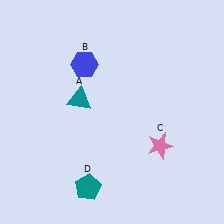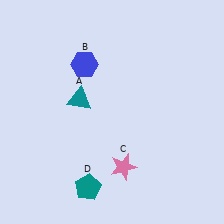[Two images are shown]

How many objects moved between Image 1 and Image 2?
1 object moved between the two images.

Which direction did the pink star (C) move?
The pink star (C) moved left.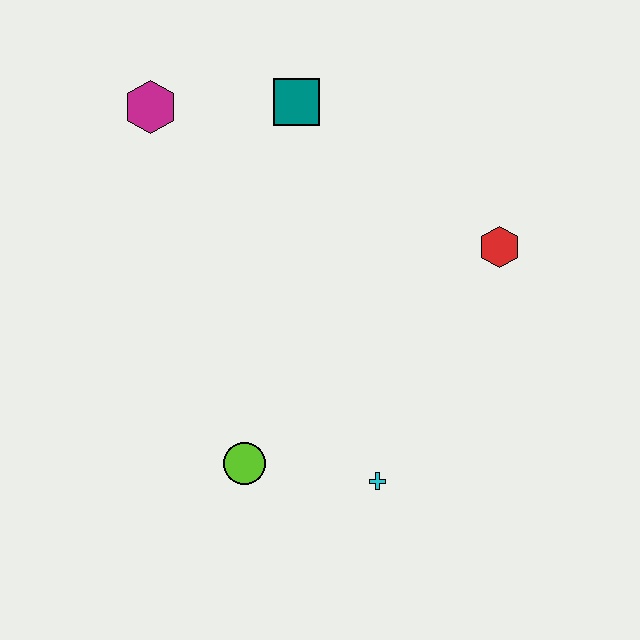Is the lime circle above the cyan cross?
Yes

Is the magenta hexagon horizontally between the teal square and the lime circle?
No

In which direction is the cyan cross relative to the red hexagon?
The cyan cross is below the red hexagon.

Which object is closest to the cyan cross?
The lime circle is closest to the cyan cross.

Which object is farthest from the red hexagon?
The magenta hexagon is farthest from the red hexagon.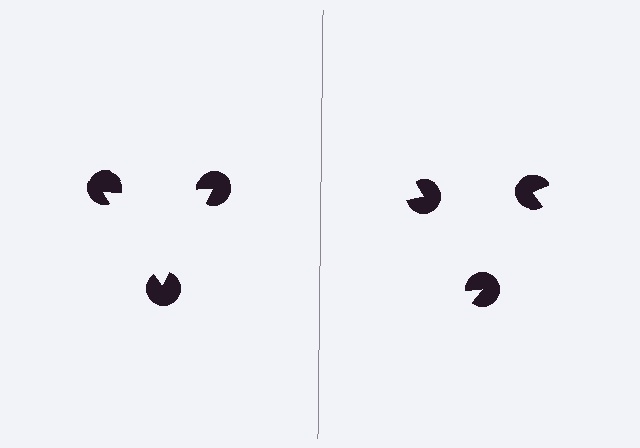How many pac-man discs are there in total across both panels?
6 — 3 on each side.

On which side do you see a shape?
An illusory triangle appears on the left side. On the right side the wedge cuts are rotated, so no coherent shape forms.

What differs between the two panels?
The pac-man discs are positioned identically on both sides; only the wedge orientations differ. On the left they align to a triangle; on the right they are misaligned.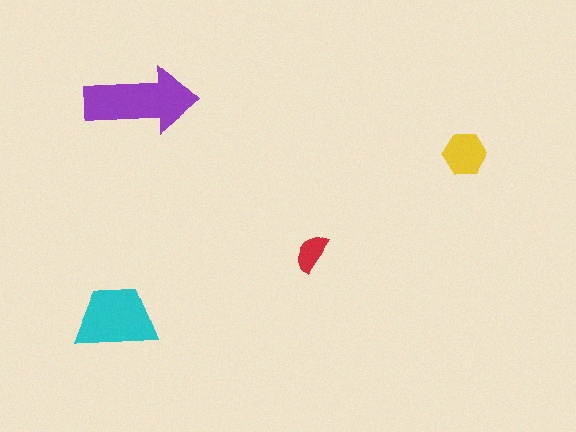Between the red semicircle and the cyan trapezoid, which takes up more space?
The cyan trapezoid.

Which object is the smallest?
The red semicircle.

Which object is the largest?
The purple arrow.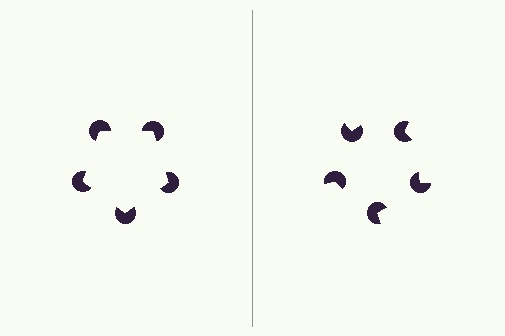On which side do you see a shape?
An illusory pentagon appears on the left side. On the right side the wedge cuts are rotated, so no coherent shape forms.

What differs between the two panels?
The pac-man discs are positioned identically on both sides; only the wedge orientations differ. On the left they align to a pentagon; on the right they are misaligned.